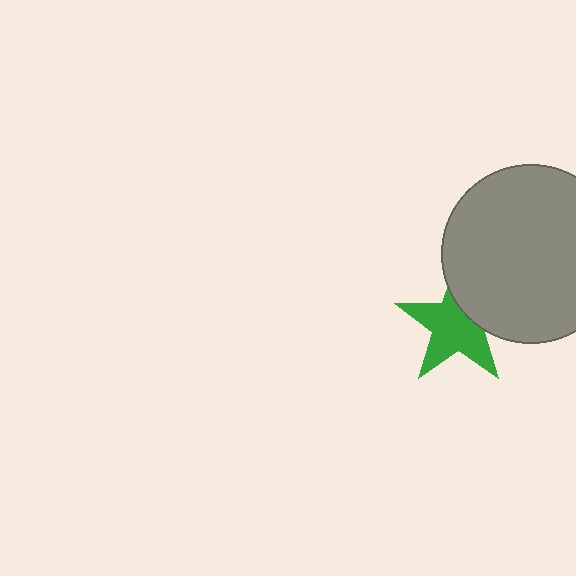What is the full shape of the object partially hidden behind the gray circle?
The partially hidden object is a green star.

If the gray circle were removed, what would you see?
You would see the complete green star.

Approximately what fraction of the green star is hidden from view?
Roughly 31% of the green star is hidden behind the gray circle.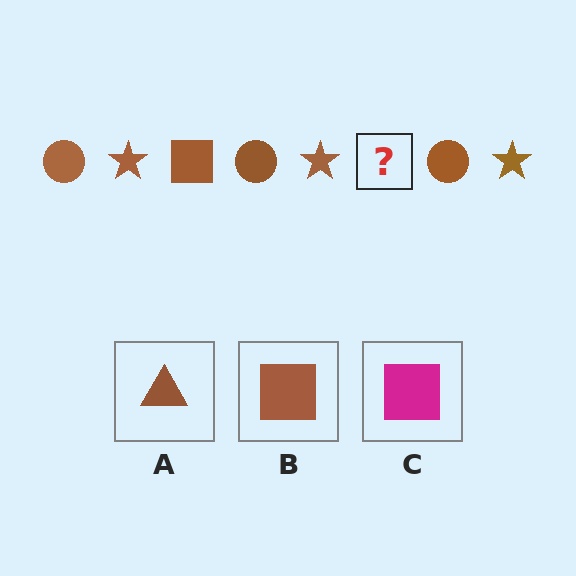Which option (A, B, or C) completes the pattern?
B.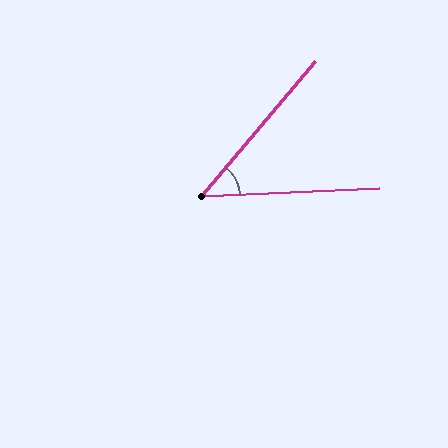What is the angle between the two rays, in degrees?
Approximately 47 degrees.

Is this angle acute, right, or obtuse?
It is acute.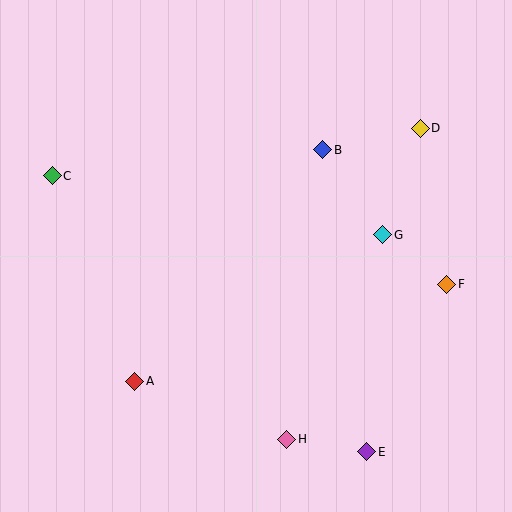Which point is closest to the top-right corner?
Point D is closest to the top-right corner.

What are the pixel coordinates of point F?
Point F is at (447, 284).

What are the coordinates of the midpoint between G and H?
The midpoint between G and H is at (335, 337).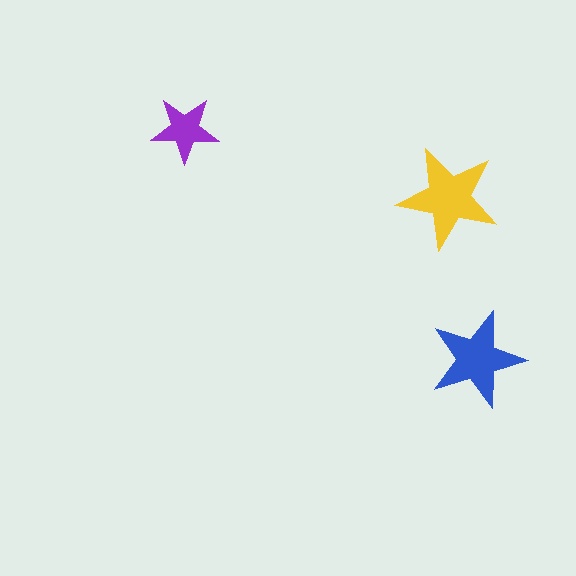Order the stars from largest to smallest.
the yellow one, the blue one, the purple one.